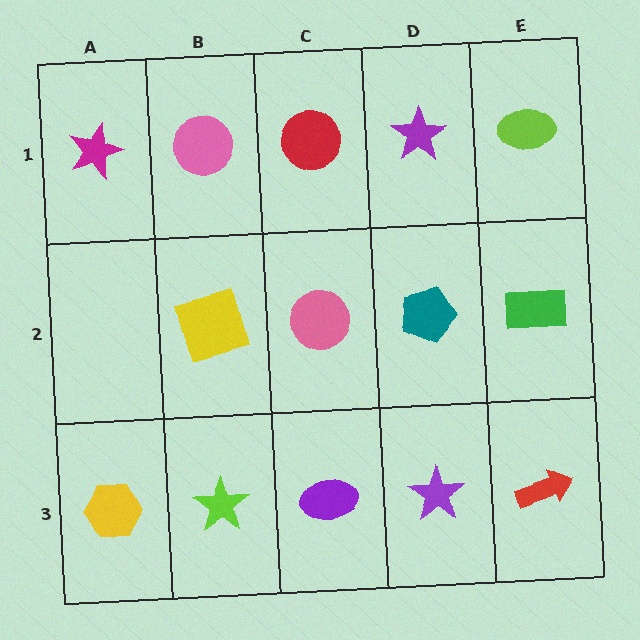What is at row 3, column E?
A red arrow.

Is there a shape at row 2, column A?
No, that cell is empty.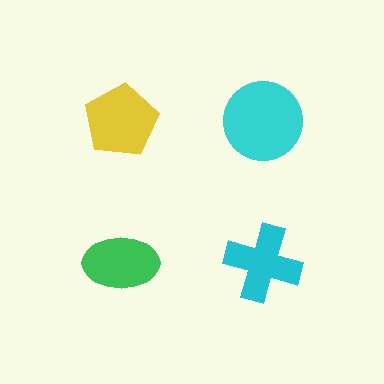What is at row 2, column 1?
A green ellipse.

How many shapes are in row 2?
2 shapes.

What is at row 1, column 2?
A cyan circle.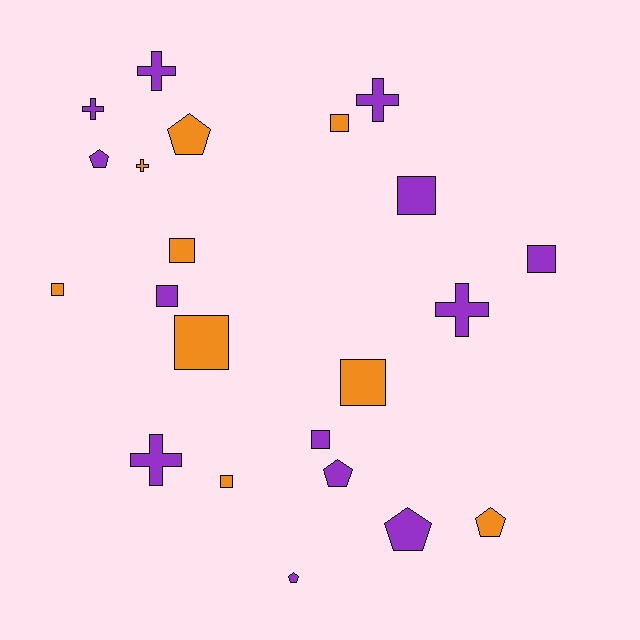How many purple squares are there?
There are 4 purple squares.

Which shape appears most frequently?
Square, with 10 objects.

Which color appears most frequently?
Purple, with 13 objects.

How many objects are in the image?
There are 22 objects.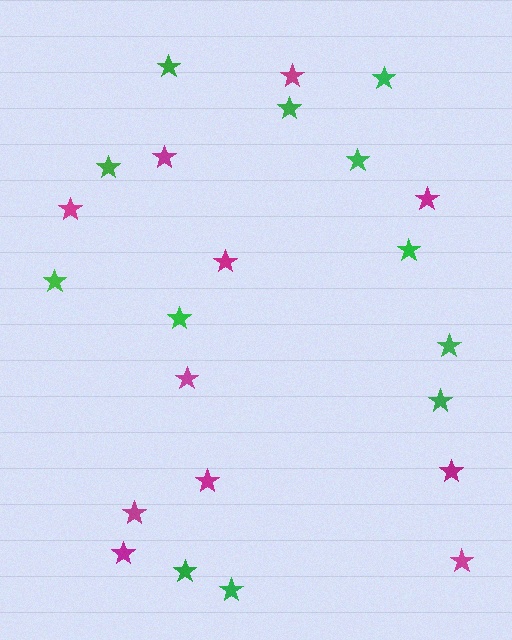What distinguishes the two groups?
There are 2 groups: one group of magenta stars (11) and one group of green stars (12).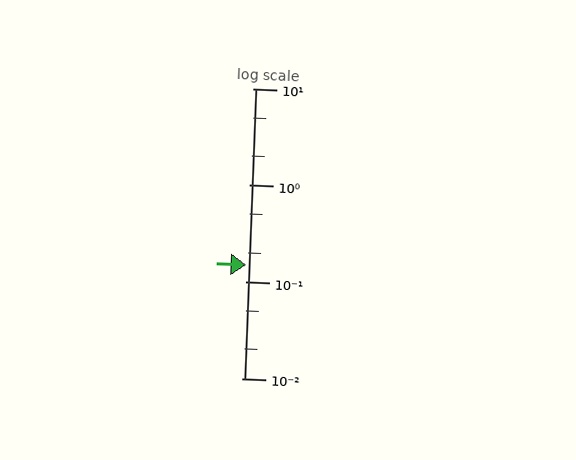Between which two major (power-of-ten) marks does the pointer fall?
The pointer is between 0.1 and 1.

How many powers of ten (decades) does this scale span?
The scale spans 3 decades, from 0.01 to 10.